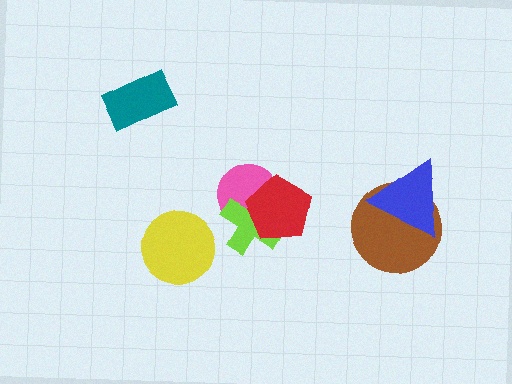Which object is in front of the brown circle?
The blue triangle is in front of the brown circle.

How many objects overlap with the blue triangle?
1 object overlaps with the blue triangle.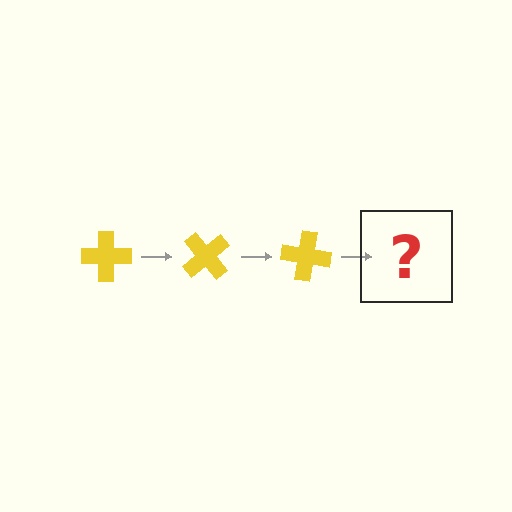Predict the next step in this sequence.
The next step is a yellow cross rotated 150 degrees.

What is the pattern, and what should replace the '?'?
The pattern is that the cross rotates 50 degrees each step. The '?' should be a yellow cross rotated 150 degrees.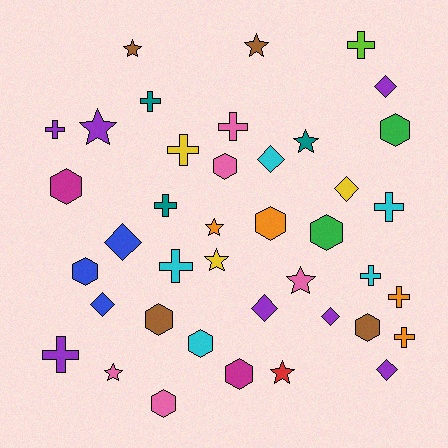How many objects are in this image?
There are 40 objects.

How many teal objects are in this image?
There are 3 teal objects.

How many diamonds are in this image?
There are 8 diamonds.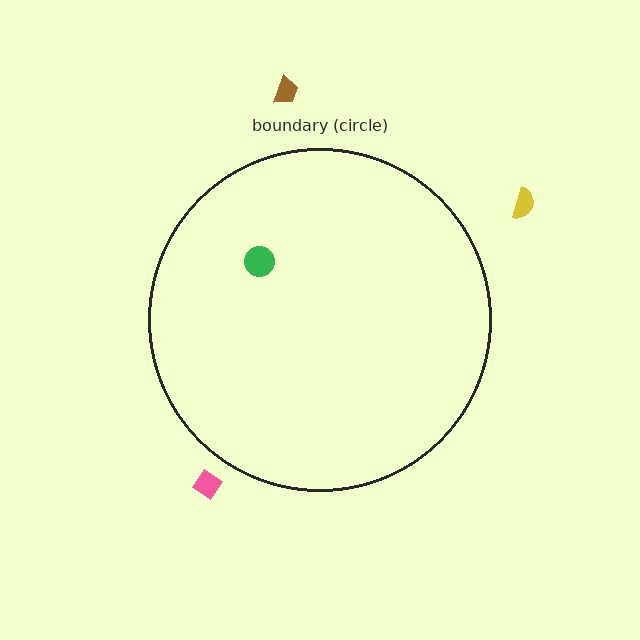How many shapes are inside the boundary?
1 inside, 3 outside.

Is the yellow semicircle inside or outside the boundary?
Outside.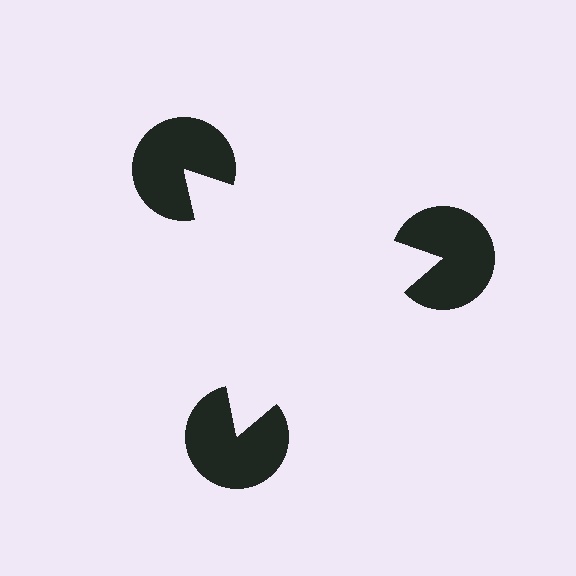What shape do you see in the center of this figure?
An illusory triangle — its edges are inferred from the aligned wedge cuts in the pac-man discs, not physically drawn.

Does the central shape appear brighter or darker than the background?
It typically appears slightly brighter than the background, even though no actual brightness change is drawn.